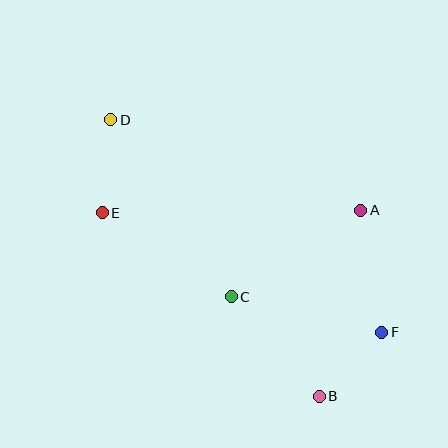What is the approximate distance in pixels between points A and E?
The distance between A and E is approximately 259 pixels.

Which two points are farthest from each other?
Points B and D are farthest from each other.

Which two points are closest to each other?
Points B and F are closest to each other.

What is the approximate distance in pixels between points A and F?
The distance between A and F is approximately 124 pixels.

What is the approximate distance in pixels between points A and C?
The distance between A and C is approximately 156 pixels.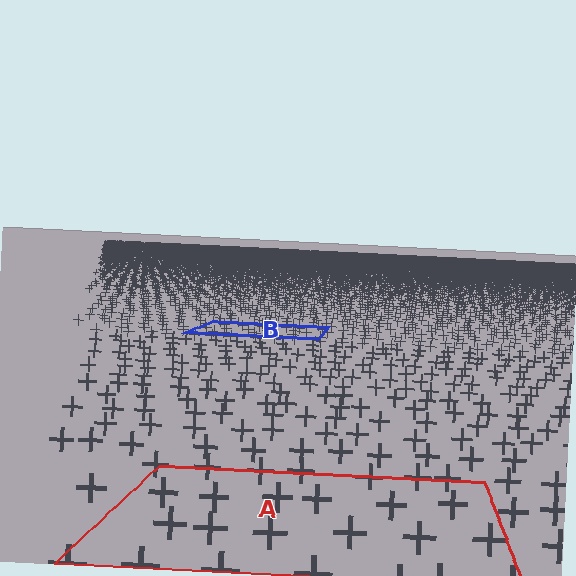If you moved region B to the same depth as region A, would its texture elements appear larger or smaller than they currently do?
They would appear larger. At a closer depth, the same texture elements are projected at a bigger on-screen size.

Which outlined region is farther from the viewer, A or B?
Region B is farther from the viewer — the texture elements inside it appear smaller and more densely packed.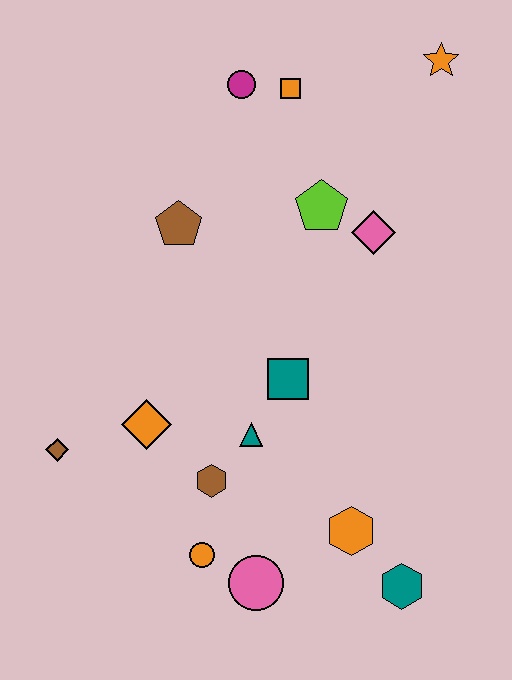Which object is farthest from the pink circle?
The orange star is farthest from the pink circle.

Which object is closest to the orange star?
The orange square is closest to the orange star.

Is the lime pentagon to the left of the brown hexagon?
No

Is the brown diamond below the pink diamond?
Yes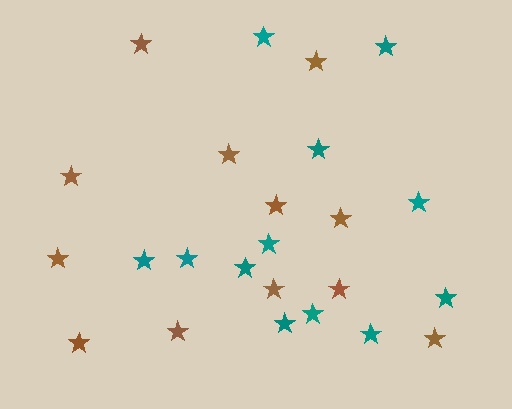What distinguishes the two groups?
There are 2 groups: one group of teal stars (12) and one group of brown stars (12).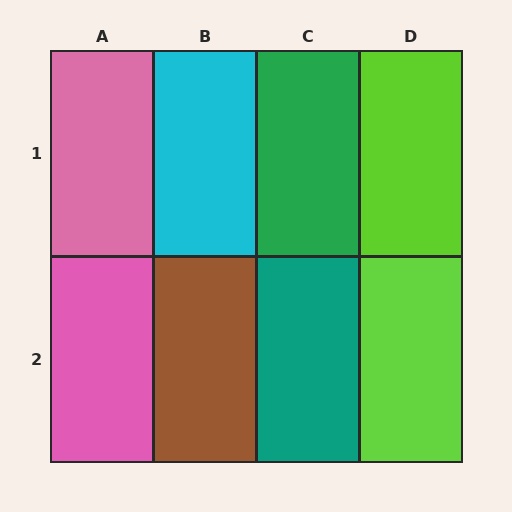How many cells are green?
1 cell is green.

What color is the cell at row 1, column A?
Pink.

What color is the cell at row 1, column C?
Green.